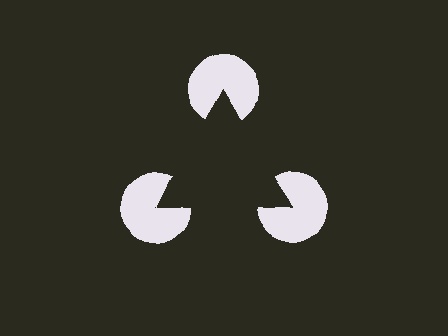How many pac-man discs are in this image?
There are 3 — one at each vertex of the illusory triangle.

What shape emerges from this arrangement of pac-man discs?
An illusory triangle — its edges are inferred from the aligned wedge cuts in the pac-man discs, not physically drawn.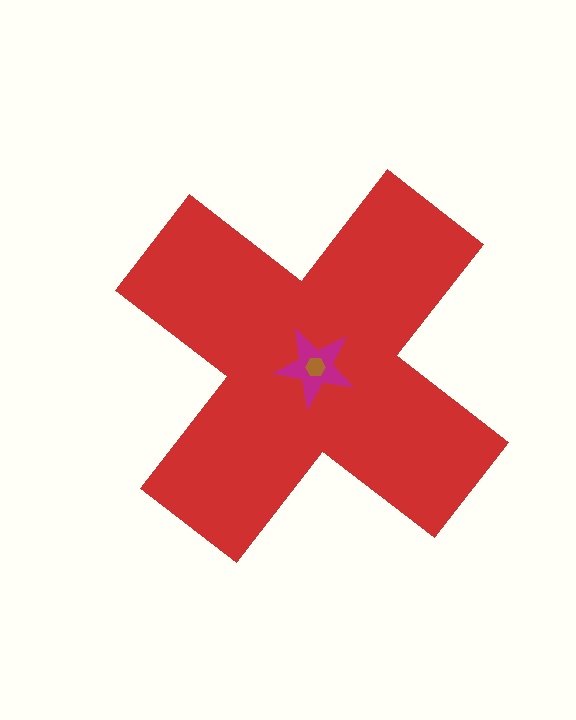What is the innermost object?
The brown hexagon.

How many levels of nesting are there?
3.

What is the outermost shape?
The red cross.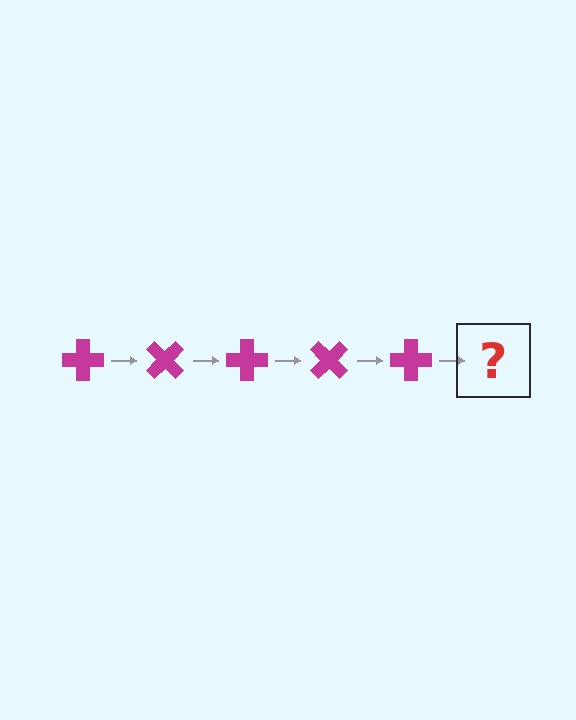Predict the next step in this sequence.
The next step is a magenta cross rotated 225 degrees.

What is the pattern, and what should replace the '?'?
The pattern is that the cross rotates 45 degrees each step. The '?' should be a magenta cross rotated 225 degrees.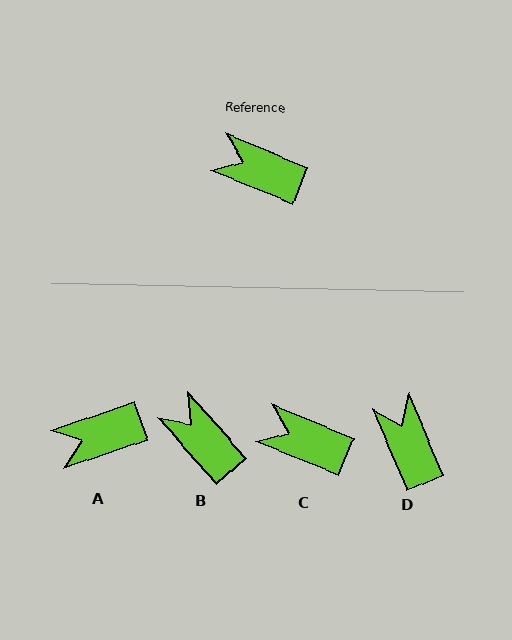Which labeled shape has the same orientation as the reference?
C.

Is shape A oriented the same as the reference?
No, it is off by about 41 degrees.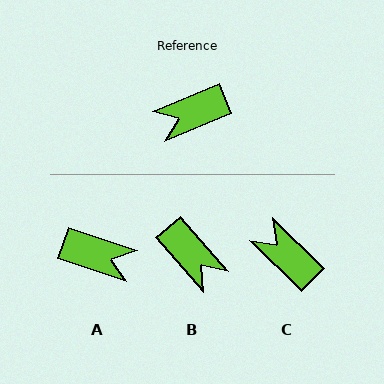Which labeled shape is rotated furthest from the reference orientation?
A, about 138 degrees away.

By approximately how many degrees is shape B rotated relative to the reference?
Approximately 107 degrees counter-clockwise.